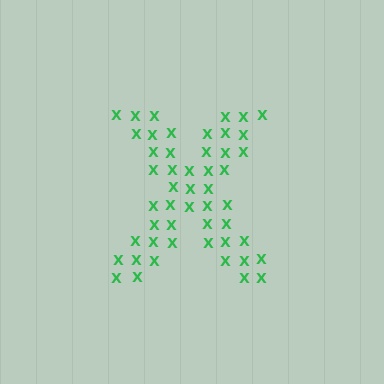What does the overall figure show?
The overall figure shows the letter X.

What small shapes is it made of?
It is made of small letter X's.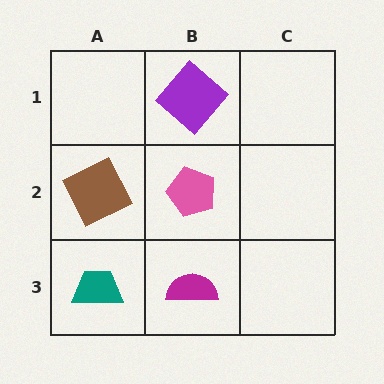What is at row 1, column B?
A purple diamond.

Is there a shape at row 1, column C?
No, that cell is empty.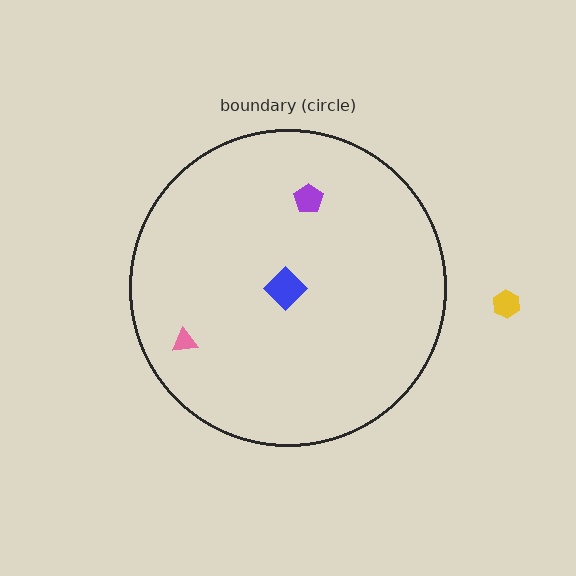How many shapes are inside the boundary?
3 inside, 1 outside.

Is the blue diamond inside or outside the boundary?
Inside.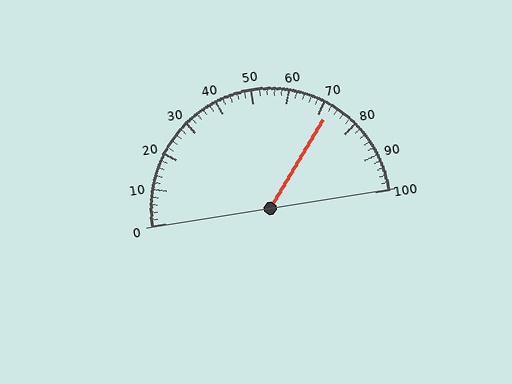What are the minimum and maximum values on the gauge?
The gauge ranges from 0 to 100.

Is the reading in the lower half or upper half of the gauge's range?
The reading is in the upper half of the range (0 to 100).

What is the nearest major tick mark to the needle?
The nearest major tick mark is 70.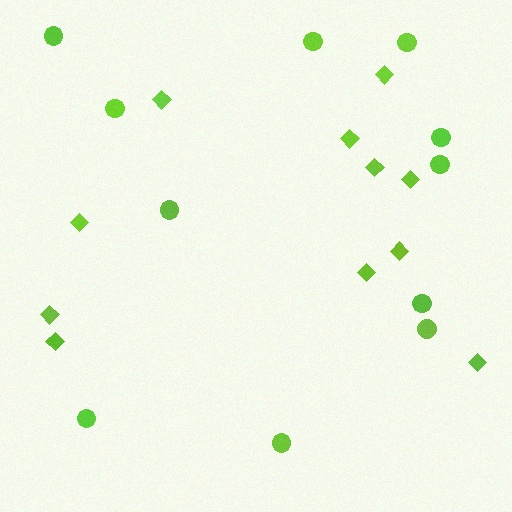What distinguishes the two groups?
There are 2 groups: one group of circles (11) and one group of diamonds (11).